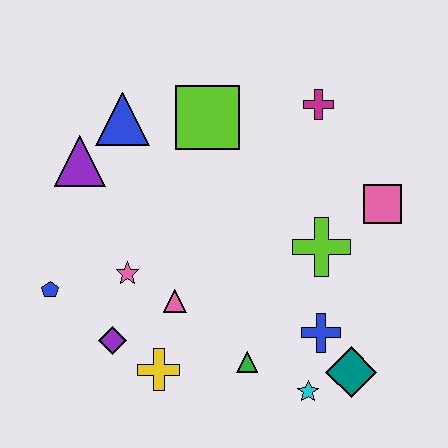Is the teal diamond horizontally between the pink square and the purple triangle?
Yes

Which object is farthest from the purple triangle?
The teal diamond is farthest from the purple triangle.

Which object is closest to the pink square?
The lime cross is closest to the pink square.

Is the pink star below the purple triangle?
Yes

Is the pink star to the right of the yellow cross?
No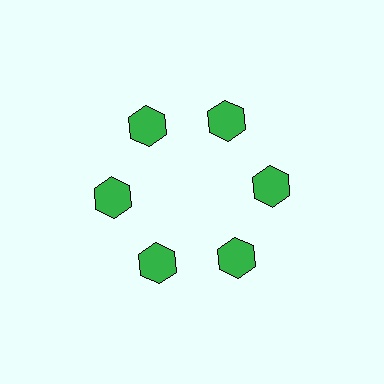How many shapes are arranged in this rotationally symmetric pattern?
There are 6 shapes, arranged in 6 groups of 1.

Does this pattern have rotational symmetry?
Yes, this pattern has 6-fold rotational symmetry. It looks the same after rotating 60 degrees around the center.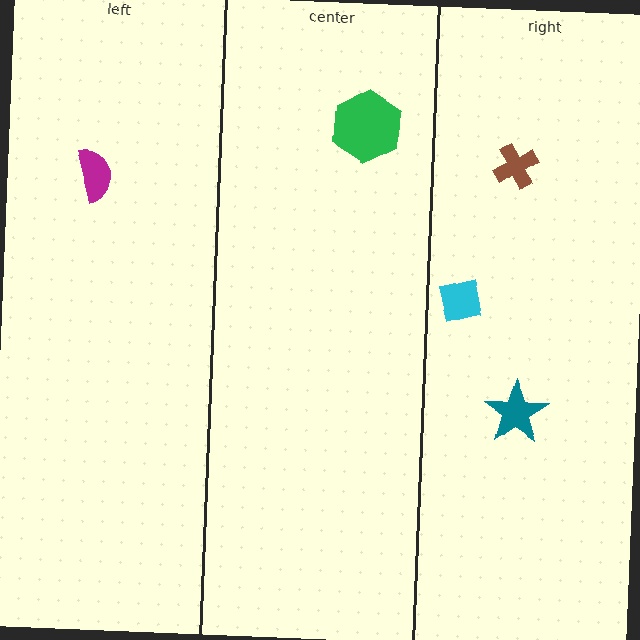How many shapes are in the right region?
3.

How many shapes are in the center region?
1.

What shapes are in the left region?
The magenta semicircle.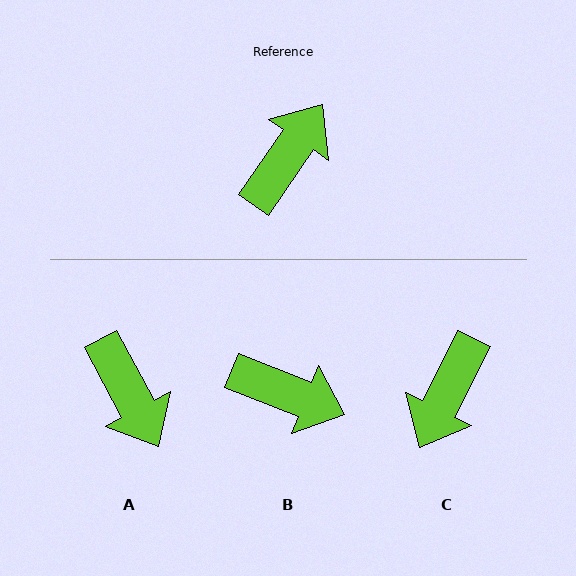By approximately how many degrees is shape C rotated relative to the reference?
Approximately 172 degrees clockwise.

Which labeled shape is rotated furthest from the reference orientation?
C, about 172 degrees away.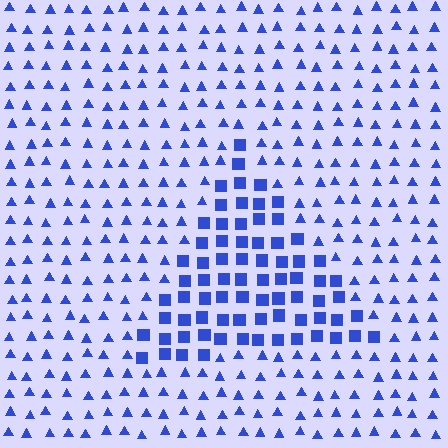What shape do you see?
I see a triangle.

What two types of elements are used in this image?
The image uses squares inside the triangle region and triangles outside it.